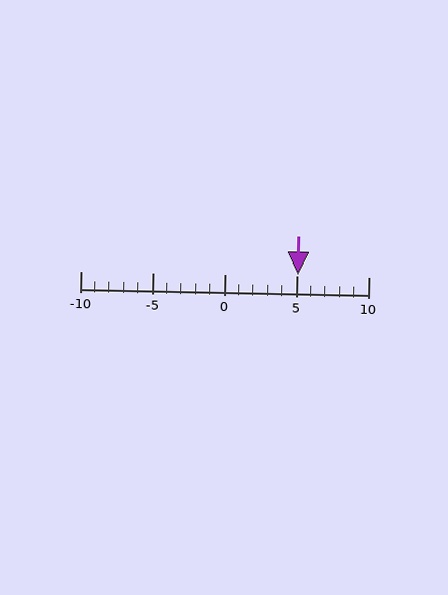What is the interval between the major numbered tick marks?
The major tick marks are spaced 5 units apart.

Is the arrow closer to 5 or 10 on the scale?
The arrow is closer to 5.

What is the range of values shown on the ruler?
The ruler shows values from -10 to 10.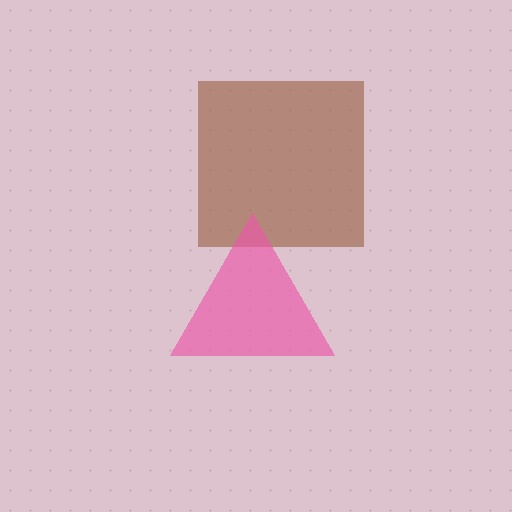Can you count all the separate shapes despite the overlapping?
Yes, there are 2 separate shapes.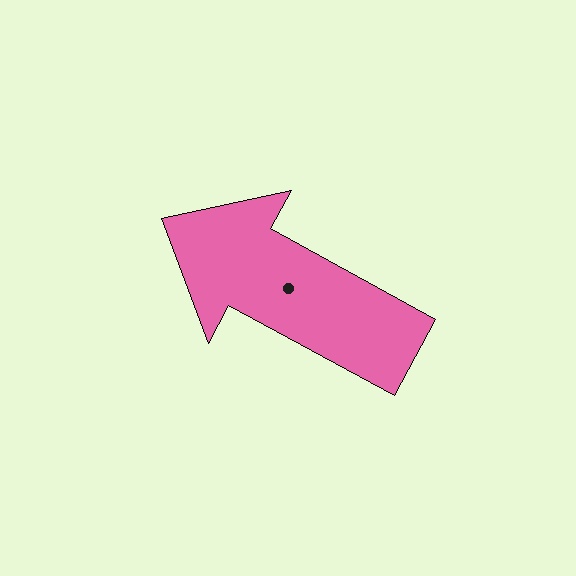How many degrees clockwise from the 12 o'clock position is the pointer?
Approximately 299 degrees.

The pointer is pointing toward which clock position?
Roughly 10 o'clock.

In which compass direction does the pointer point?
Northwest.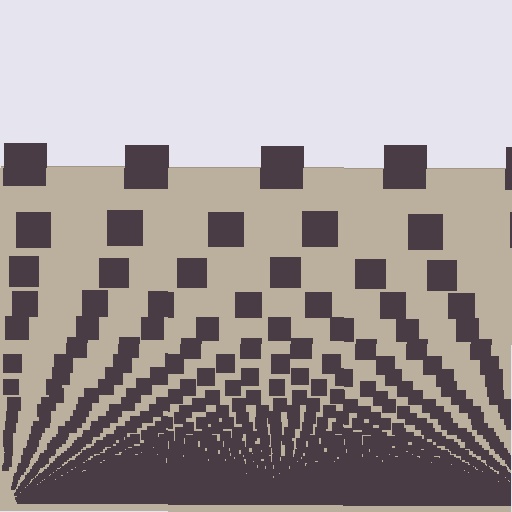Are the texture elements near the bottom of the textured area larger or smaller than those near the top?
Smaller. The gradient is inverted — elements near the bottom are smaller and denser.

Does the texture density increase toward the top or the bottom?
Density increases toward the bottom.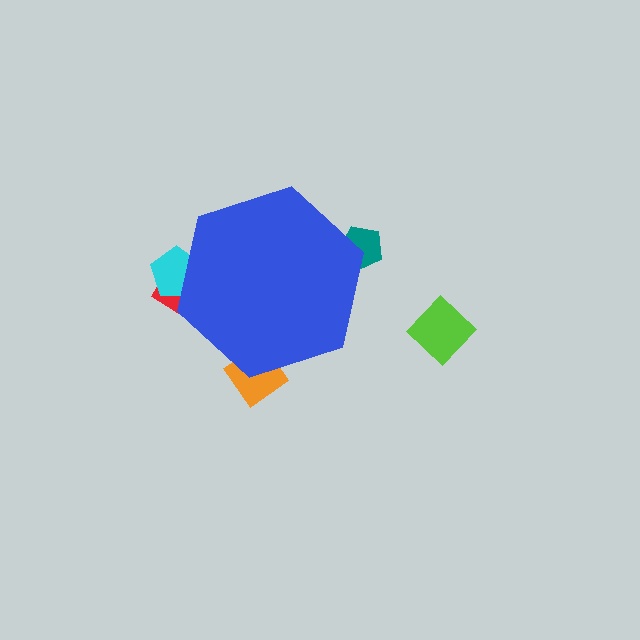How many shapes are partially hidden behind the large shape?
4 shapes are partially hidden.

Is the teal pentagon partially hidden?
Yes, the teal pentagon is partially hidden behind the blue hexagon.